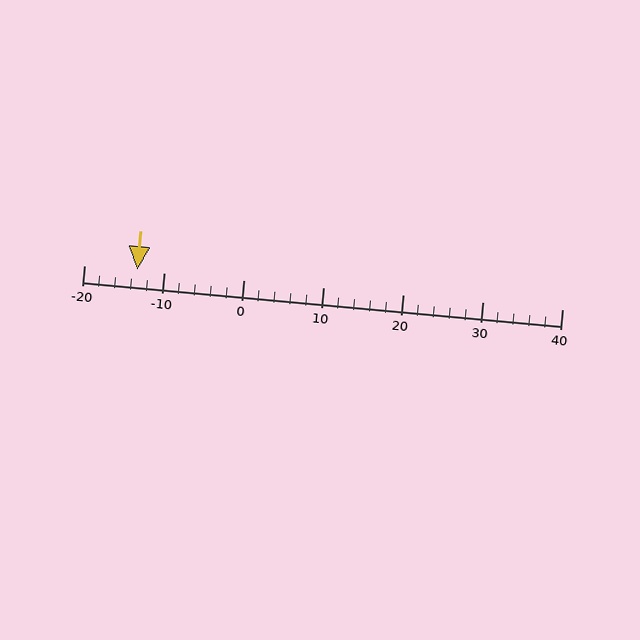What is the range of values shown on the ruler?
The ruler shows values from -20 to 40.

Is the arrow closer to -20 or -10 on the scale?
The arrow is closer to -10.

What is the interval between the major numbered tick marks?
The major tick marks are spaced 10 units apart.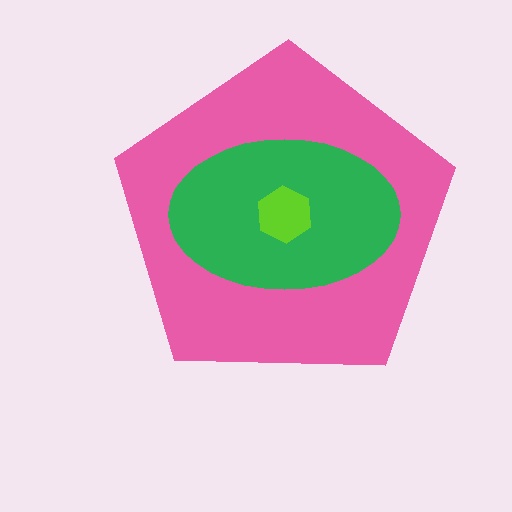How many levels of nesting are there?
3.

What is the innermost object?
The lime hexagon.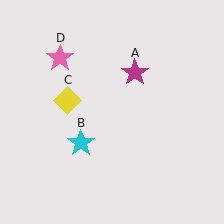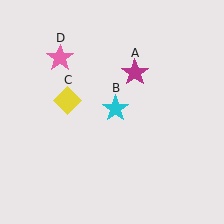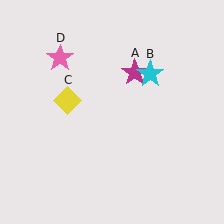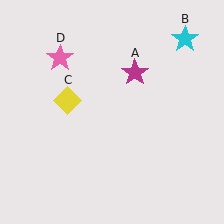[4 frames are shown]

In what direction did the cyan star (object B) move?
The cyan star (object B) moved up and to the right.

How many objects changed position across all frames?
1 object changed position: cyan star (object B).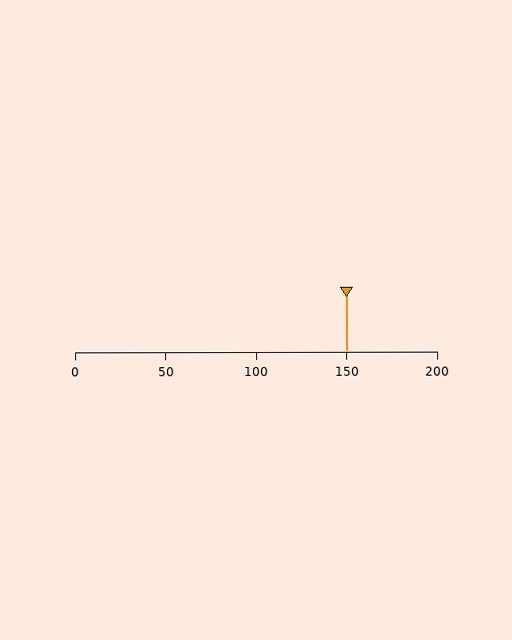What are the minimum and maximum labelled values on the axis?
The axis runs from 0 to 200.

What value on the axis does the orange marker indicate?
The marker indicates approximately 150.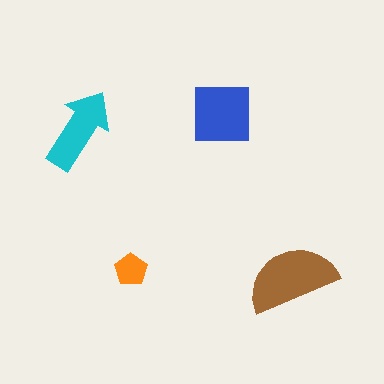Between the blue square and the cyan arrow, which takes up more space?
The blue square.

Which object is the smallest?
The orange pentagon.